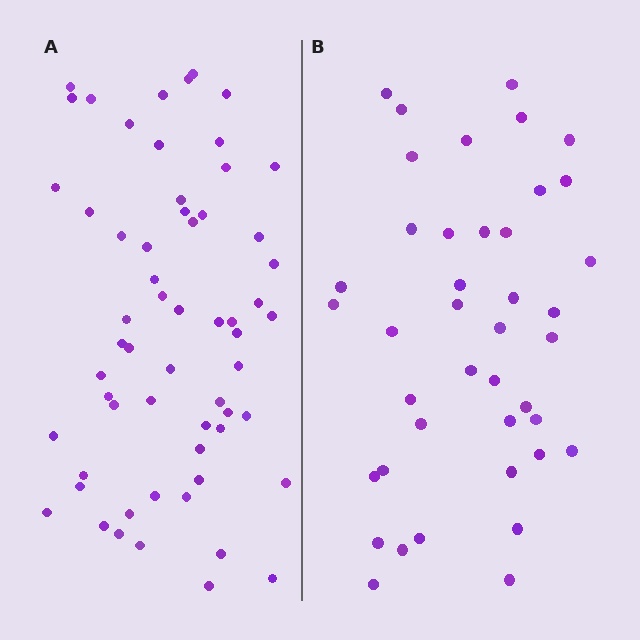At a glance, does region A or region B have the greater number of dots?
Region A (the left region) has more dots.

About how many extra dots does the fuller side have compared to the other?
Region A has approximately 20 more dots than region B.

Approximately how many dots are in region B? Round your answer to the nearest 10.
About 40 dots. (The exact count is 41, which rounds to 40.)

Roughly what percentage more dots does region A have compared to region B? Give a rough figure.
About 45% more.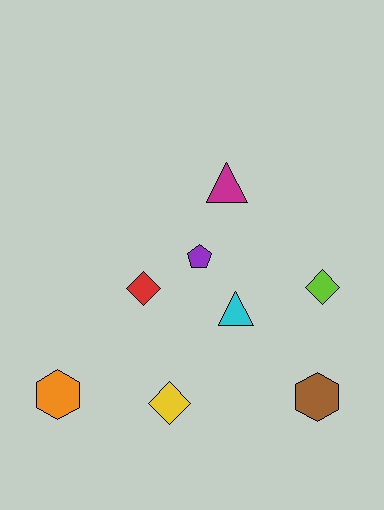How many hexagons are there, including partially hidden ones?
There are 2 hexagons.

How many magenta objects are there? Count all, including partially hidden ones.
There is 1 magenta object.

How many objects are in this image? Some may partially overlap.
There are 8 objects.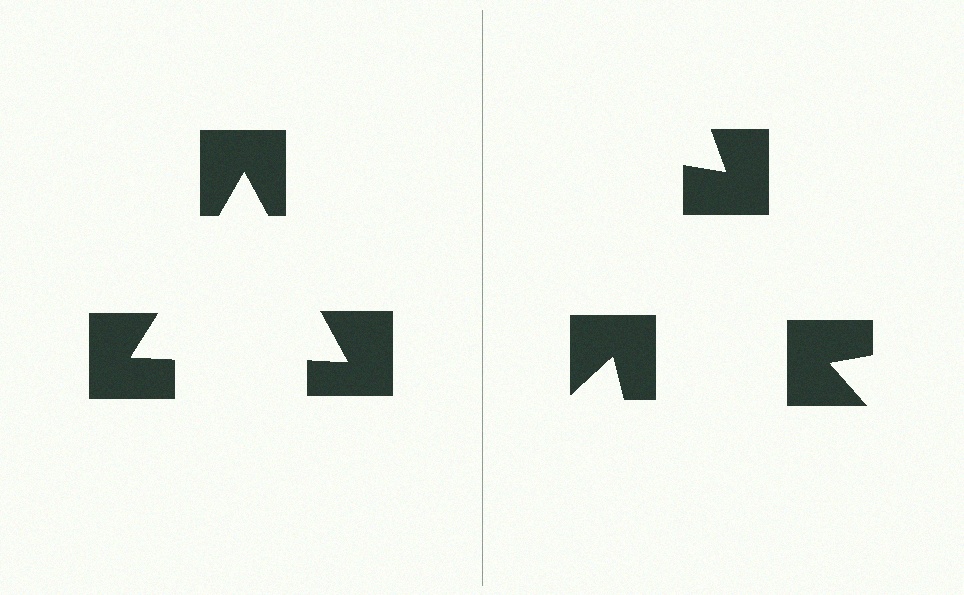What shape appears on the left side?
An illusory triangle.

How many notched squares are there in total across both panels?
6 — 3 on each side.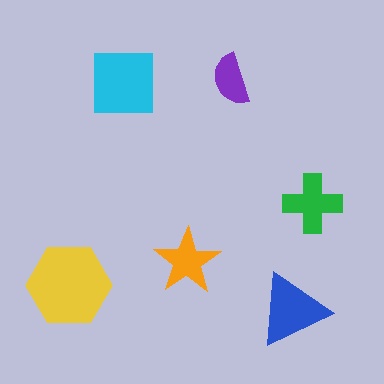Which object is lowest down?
The blue triangle is bottommost.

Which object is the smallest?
The purple semicircle.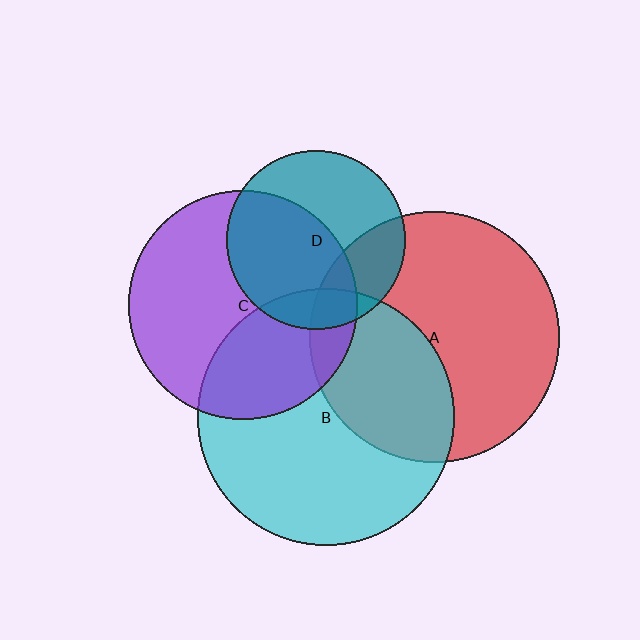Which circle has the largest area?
Circle B (cyan).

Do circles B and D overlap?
Yes.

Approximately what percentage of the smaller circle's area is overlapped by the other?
Approximately 15%.